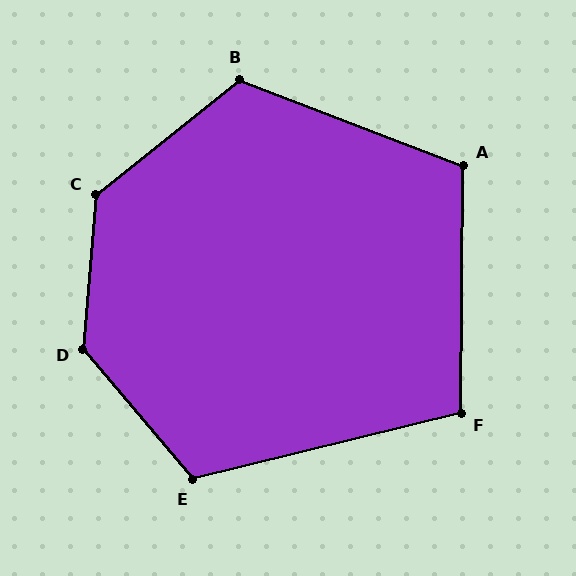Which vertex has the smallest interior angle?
F, at approximately 104 degrees.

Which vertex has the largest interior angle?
D, at approximately 135 degrees.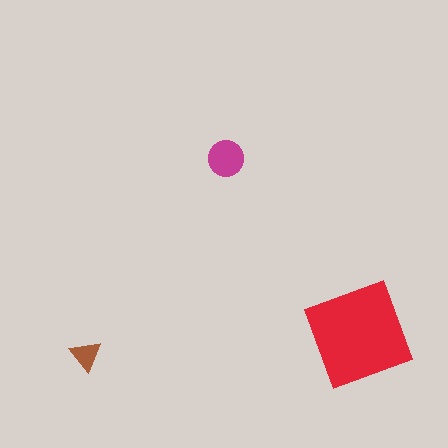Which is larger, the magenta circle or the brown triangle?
The magenta circle.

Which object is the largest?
The red diamond.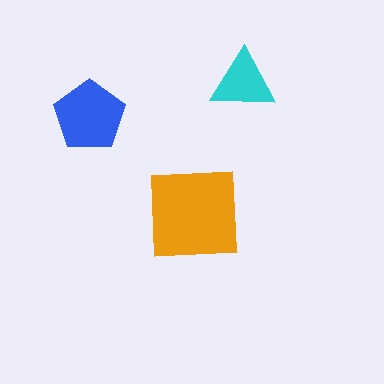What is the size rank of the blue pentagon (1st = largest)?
2nd.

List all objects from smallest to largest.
The cyan triangle, the blue pentagon, the orange square.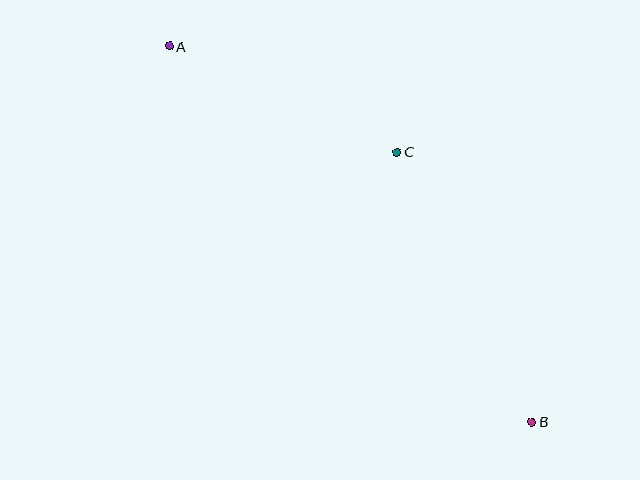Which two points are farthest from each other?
Points A and B are farthest from each other.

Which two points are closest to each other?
Points A and C are closest to each other.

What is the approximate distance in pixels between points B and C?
The distance between B and C is approximately 302 pixels.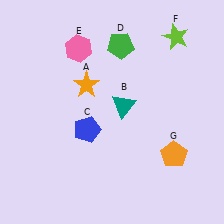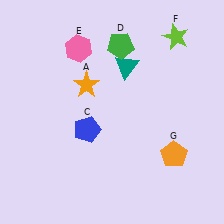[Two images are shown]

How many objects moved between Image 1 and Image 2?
1 object moved between the two images.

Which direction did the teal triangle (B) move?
The teal triangle (B) moved up.